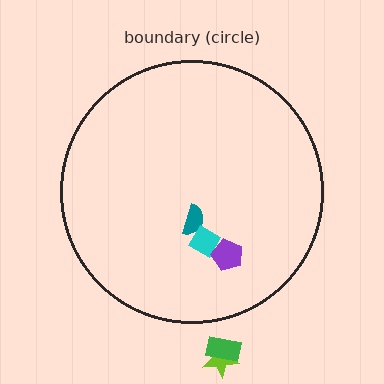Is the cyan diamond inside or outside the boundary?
Inside.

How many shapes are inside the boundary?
3 inside, 2 outside.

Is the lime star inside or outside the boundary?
Outside.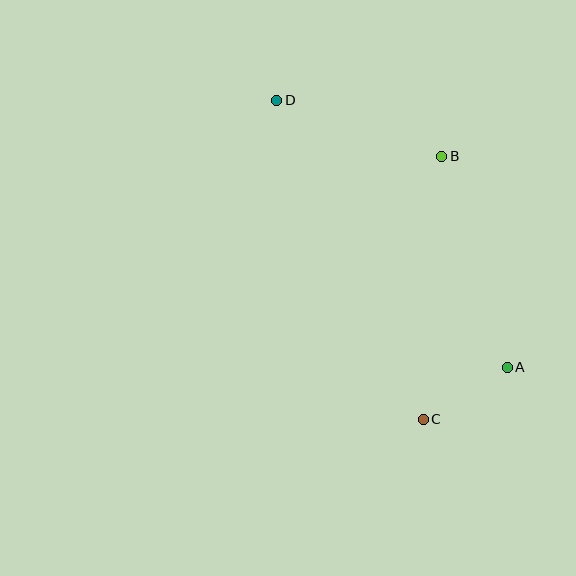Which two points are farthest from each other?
Points A and D are farthest from each other.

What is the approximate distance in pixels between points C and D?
The distance between C and D is approximately 351 pixels.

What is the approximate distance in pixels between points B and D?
The distance between B and D is approximately 175 pixels.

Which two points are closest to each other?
Points A and C are closest to each other.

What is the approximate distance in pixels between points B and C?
The distance between B and C is approximately 263 pixels.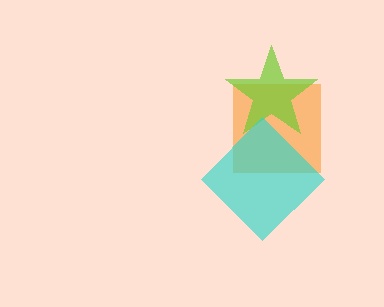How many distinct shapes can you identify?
There are 3 distinct shapes: an orange square, a lime star, a cyan diamond.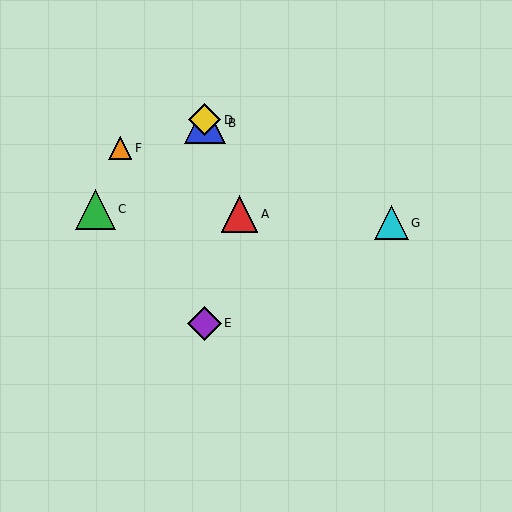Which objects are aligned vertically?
Objects B, D, E are aligned vertically.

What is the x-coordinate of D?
Object D is at x≈205.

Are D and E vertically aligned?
Yes, both are at x≈205.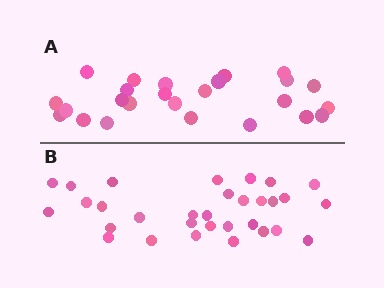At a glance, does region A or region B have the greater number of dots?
Region B (the bottom region) has more dots.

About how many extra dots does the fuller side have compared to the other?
Region B has about 6 more dots than region A.